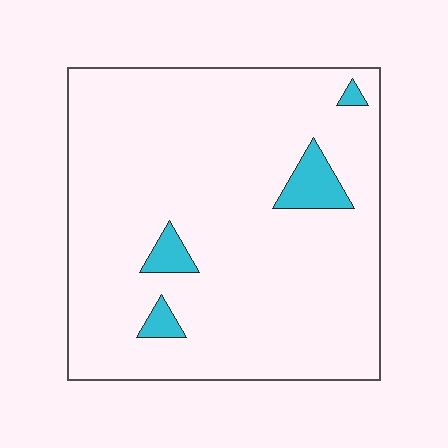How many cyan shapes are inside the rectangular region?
4.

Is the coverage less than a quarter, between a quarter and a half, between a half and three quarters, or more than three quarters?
Less than a quarter.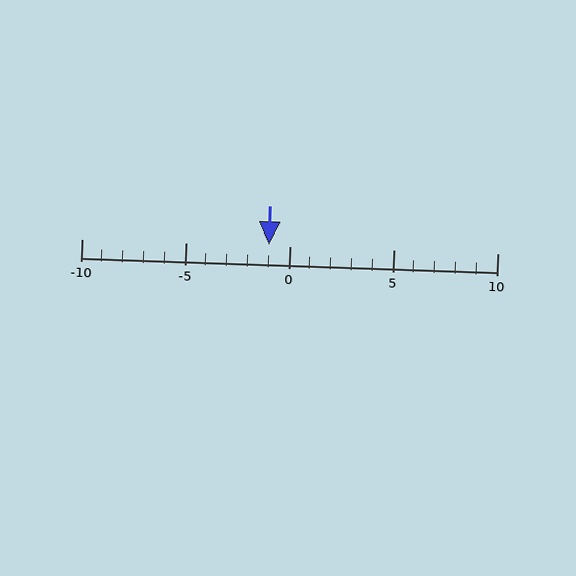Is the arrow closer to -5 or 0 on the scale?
The arrow is closer to 0.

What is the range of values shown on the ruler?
The ruler shows values from -10 to 10.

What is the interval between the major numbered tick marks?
The major tick marks are spaced 5 units apart.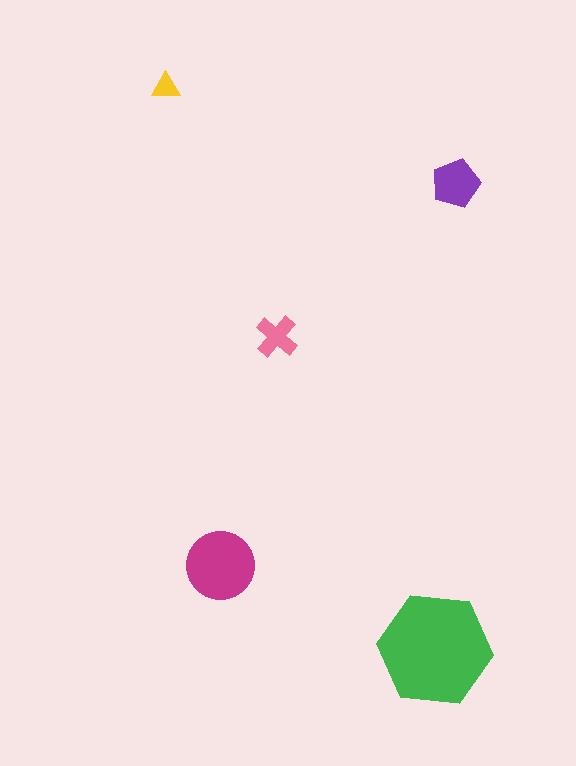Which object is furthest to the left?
The yellow triangle is leftmost.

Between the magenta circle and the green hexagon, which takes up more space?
The green hexagon.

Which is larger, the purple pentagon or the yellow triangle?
The purple pentagon.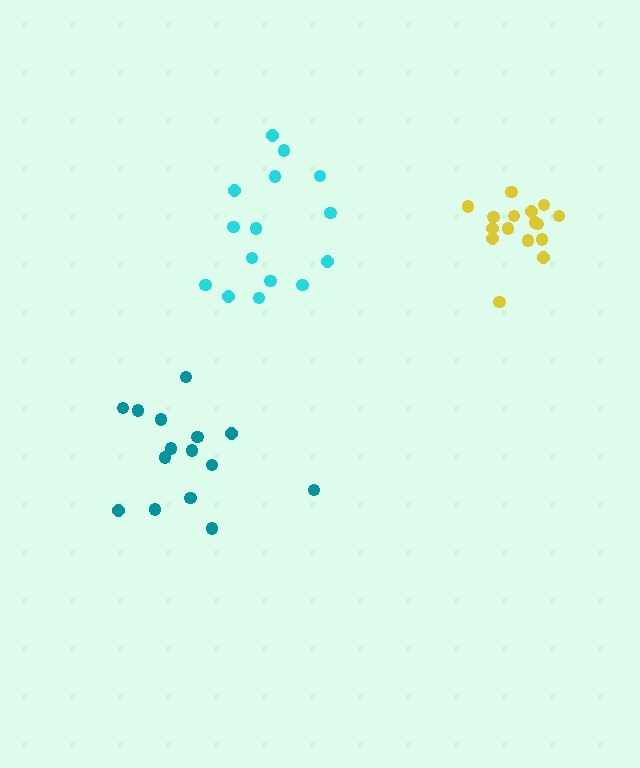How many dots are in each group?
Group 1: 15 dots, Group 2: 15 dots, Group 3: 16 dots (46 total).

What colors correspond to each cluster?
The clusters are colored: teal, cyan, yellow.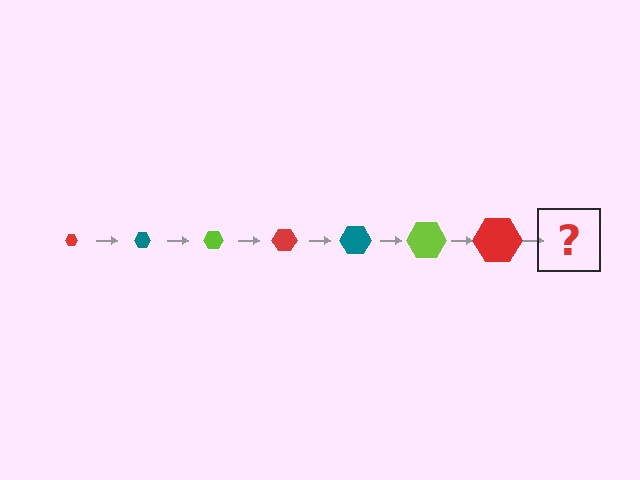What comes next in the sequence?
The next element should be a teal hexagon, larger than the previous one.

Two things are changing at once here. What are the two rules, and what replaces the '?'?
The two rules are that the hexagon grows larger each step and the color cycles through red, teal, and lime. The '?' should be a teal hexagon, larger than the previous one.